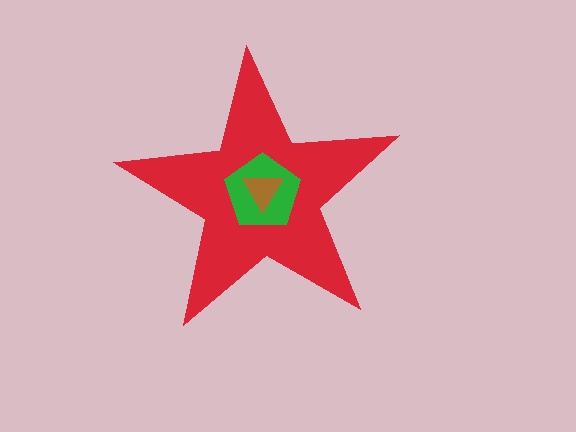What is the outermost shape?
The red star.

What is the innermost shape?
The brown triangle.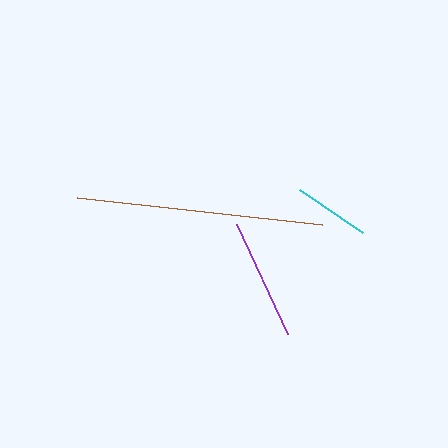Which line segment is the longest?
The brown line is the longest at approximately 246 pixels.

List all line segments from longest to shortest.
From longest to shortest: brown, purple, cyan.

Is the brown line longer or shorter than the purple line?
The brown line is longer than the purple line.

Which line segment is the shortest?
The cyan line is the shortest at approximately 77 pixels.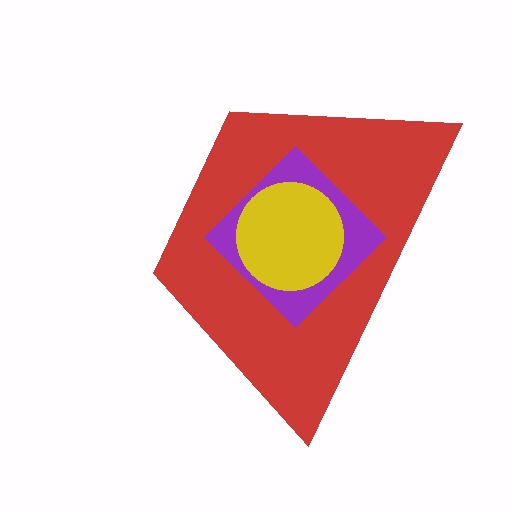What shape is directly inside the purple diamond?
The yellow circle.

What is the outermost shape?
The red trapezoid.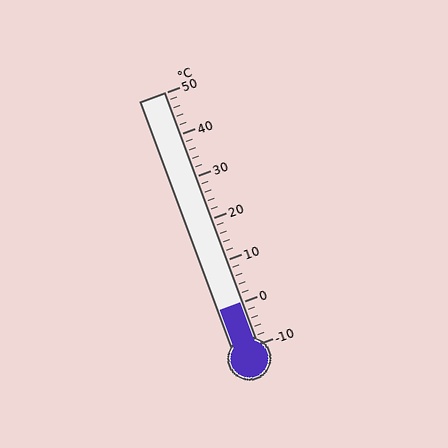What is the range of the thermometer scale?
The thermometer scale ranges from -10°C to 50°C.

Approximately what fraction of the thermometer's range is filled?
The thermometer is filled to approximately 15% of its range.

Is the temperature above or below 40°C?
The temperature is below 40°C.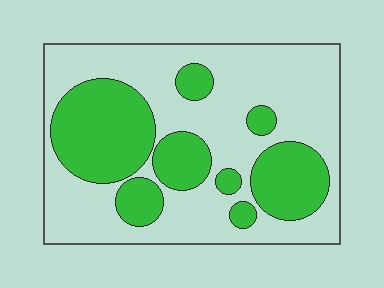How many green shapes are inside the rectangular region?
8.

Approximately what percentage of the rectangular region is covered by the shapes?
Approximately 35%.